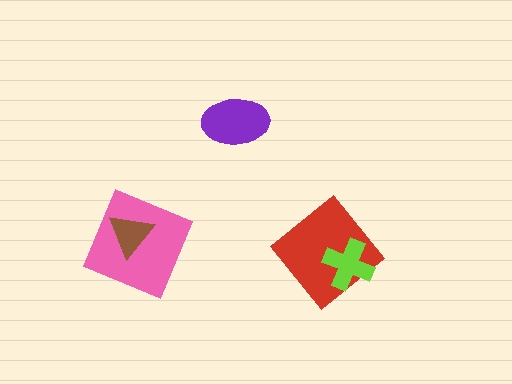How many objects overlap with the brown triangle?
1 object overlaps with the brown triangle.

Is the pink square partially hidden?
Yes, it is partially covered by another shape.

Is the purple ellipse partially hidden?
No, no other shape covers it.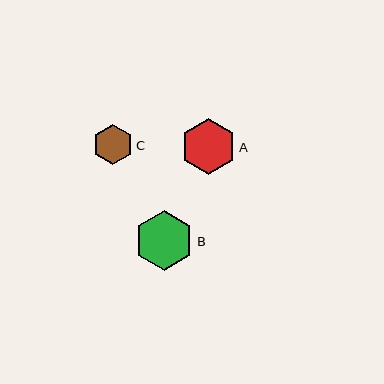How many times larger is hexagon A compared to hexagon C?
Hexagon A is approximately 1.4 times the size of hexagon C.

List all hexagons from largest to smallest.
From largest to smallest: B, A, C.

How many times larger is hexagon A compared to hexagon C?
Hexagon A is approximately 1.4 times the size of hexagon C.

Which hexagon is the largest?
Hexagon B is the largest with a size of approximately 59 pixels.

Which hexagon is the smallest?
Hexagon C is the smallest with a size of approximately 40 pixels.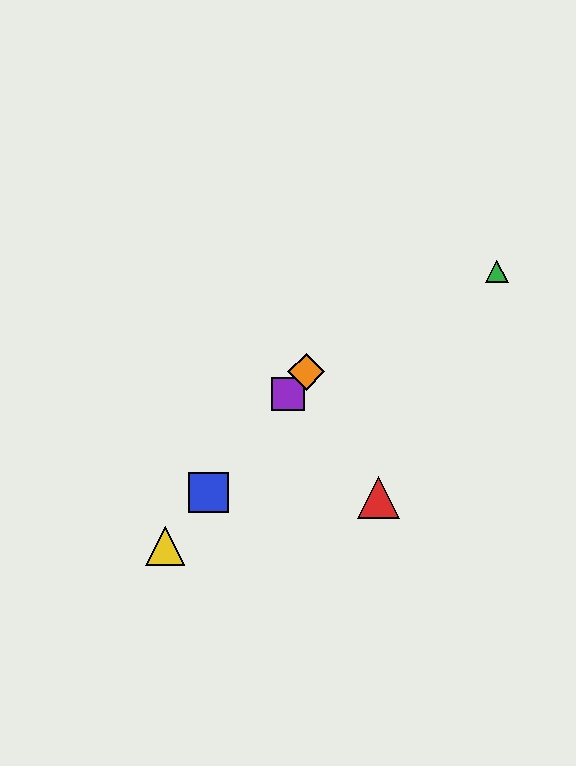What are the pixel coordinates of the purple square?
The purple square is at (288, 394).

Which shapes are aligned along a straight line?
The blue square, the yellow triangle, the purple square, the orange diamond are aligned along a straight line.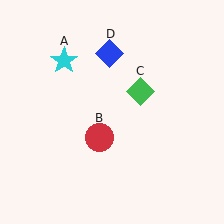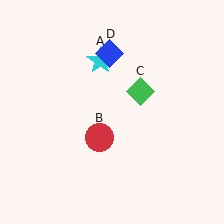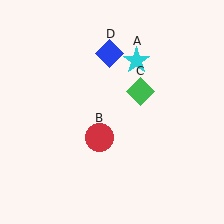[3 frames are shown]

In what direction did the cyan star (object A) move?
The cyan star (object A) moved right.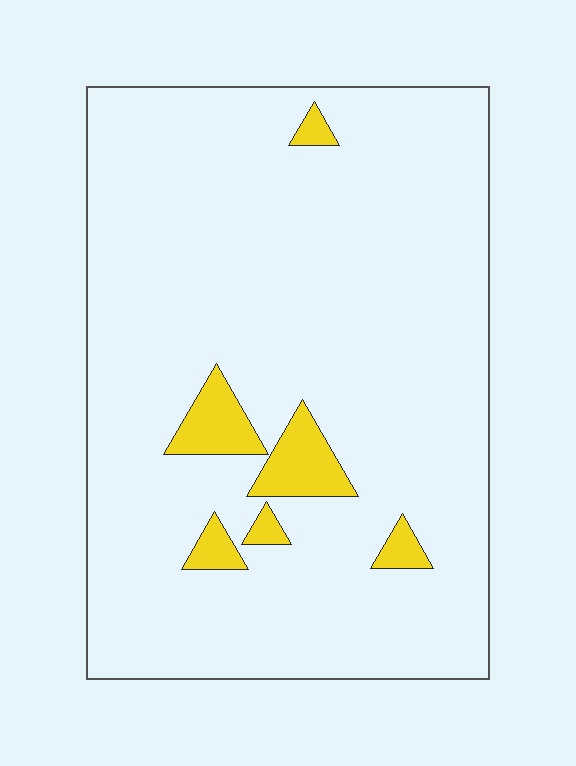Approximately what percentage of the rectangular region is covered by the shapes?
Approximately 5%.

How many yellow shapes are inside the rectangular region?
6.